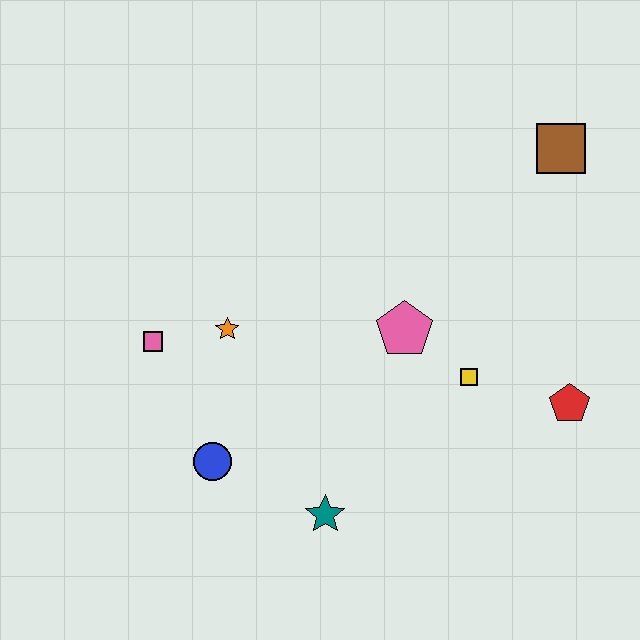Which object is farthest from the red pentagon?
The pink square is farthest from the red pentagon.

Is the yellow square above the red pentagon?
Yes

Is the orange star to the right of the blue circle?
Yes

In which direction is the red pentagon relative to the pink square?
The red pentagon is to the right of the pink square.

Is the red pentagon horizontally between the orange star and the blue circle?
No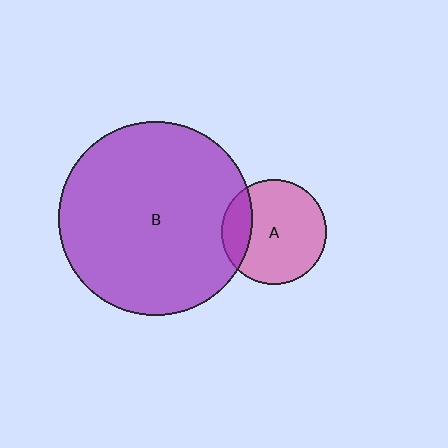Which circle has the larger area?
Circle B (purple).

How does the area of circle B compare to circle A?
Approximately 3.4 times.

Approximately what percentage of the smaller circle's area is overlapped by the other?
Approximately 20%.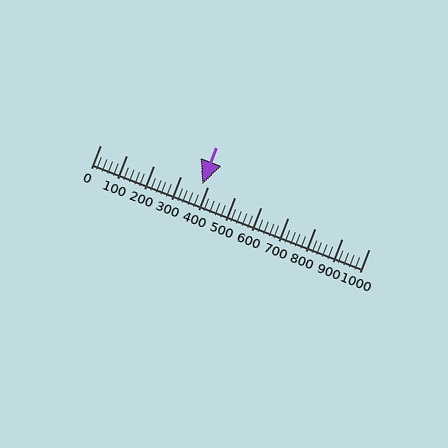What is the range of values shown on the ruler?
The ruler shows values from 0 to 1000.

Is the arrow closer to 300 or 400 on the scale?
The arrow is closer to 400.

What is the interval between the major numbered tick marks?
The major tick marks are spaced 100 units apart.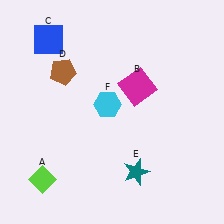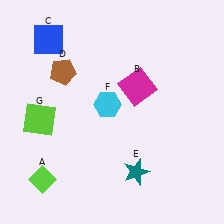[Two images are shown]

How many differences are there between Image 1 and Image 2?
There is 1 difference between the two images.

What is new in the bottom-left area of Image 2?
A lime square (G) was added in the bottom-left area of Image 2.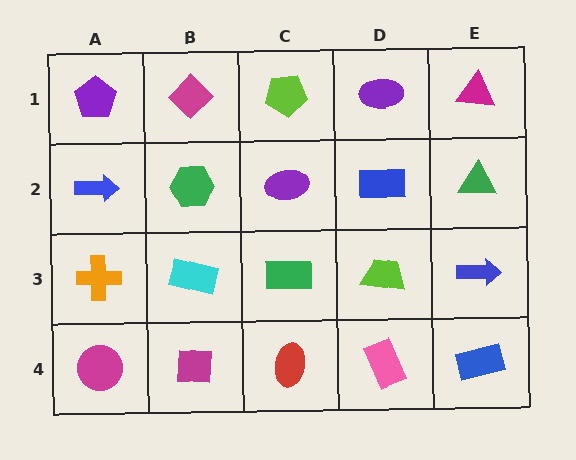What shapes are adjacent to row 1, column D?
A blue rectangle (row 2, column D), a lime pentagon (row 1, column C), a magenta triangle (row 1, column E).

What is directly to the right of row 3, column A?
A cyan rectangle.